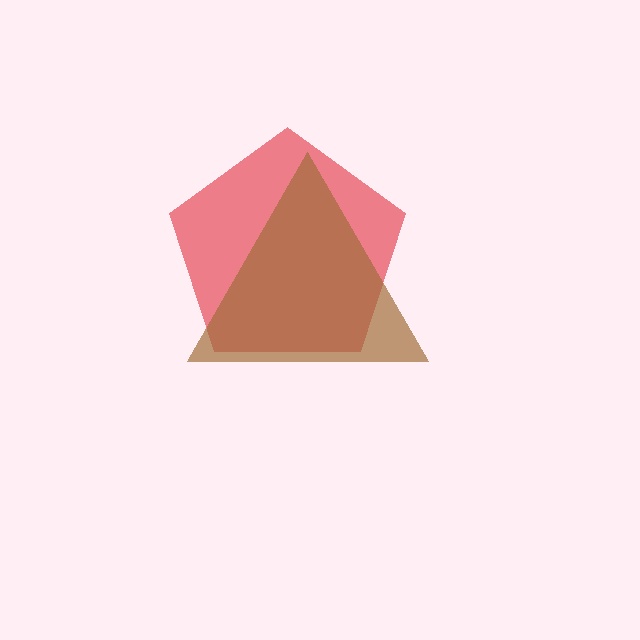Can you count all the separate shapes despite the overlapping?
Yes, there are 2 separate shapes.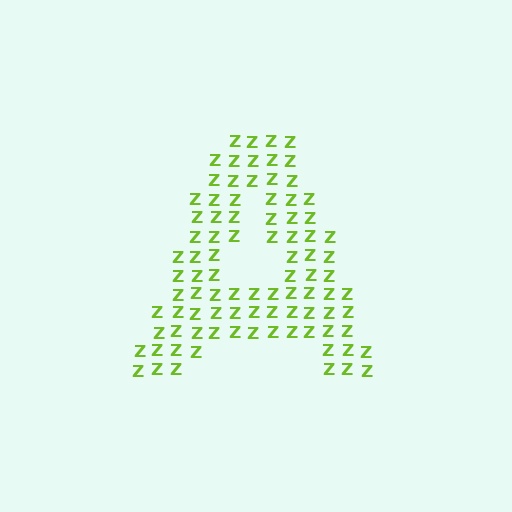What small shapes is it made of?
It is made of small letter Z's.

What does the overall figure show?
The overall figure shows the letter A.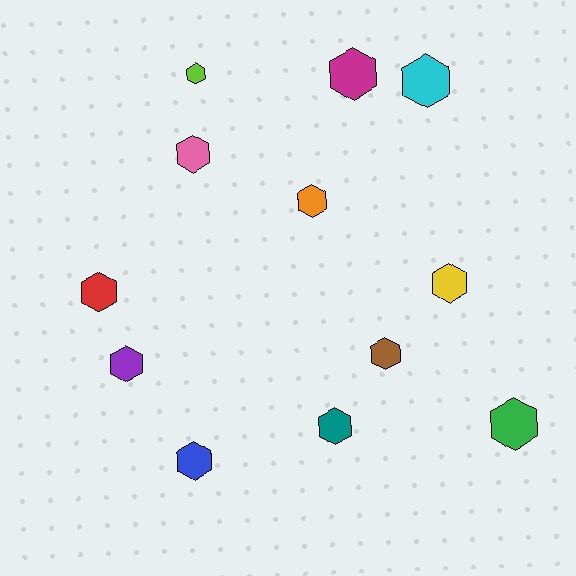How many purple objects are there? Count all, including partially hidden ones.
There is 1 purple object.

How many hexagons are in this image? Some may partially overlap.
There are 12 hexagons.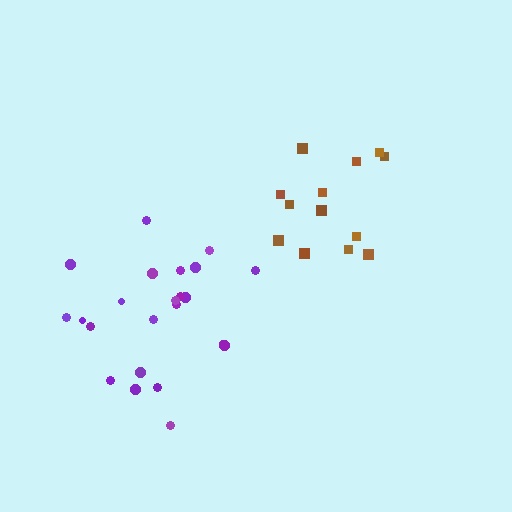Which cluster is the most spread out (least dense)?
Brown.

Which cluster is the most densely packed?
Purple.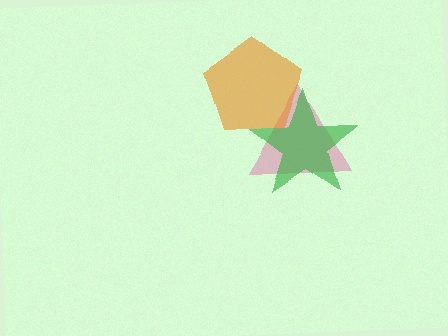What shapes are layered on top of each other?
The layered shapes are: a pink triangle, a green star, an orange pentagon.